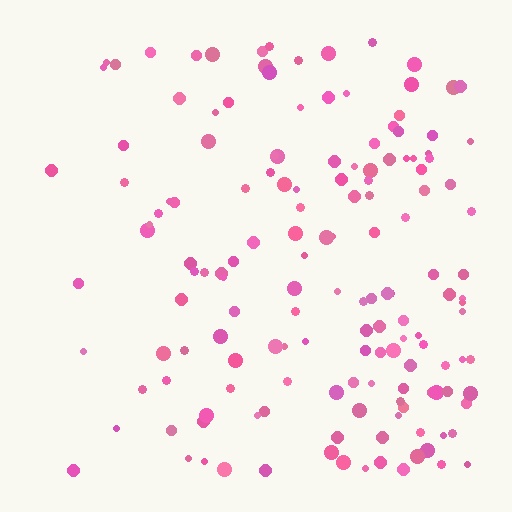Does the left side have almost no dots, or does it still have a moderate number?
Still a moderate number, just noticeably fewer than the right.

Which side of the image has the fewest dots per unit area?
The left.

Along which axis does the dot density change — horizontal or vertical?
Horizontal.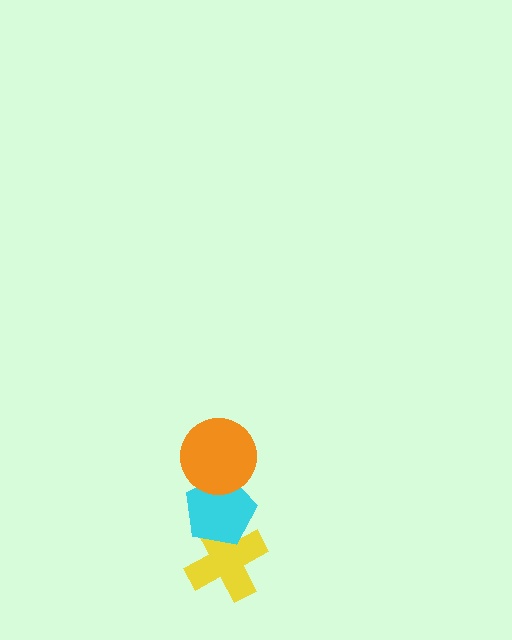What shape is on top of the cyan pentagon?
The orange circle is on top of the cyan pentagon.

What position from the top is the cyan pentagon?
The cyan pentagon is 2nd from the top.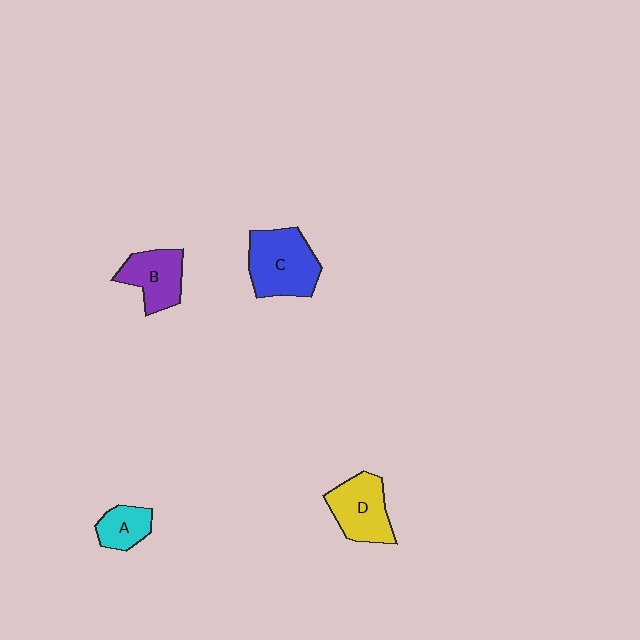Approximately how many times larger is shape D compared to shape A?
Approximately 1.8 times.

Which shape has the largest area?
Shape C (blue).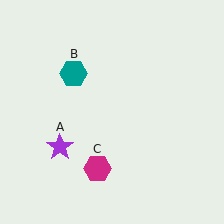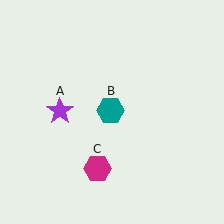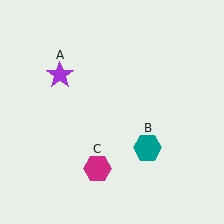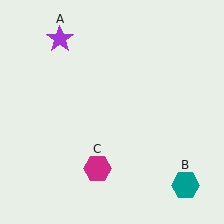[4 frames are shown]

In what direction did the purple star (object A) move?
The purple star (object A) moved up.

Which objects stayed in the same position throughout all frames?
Magenta hexagon (object C) remained stationary.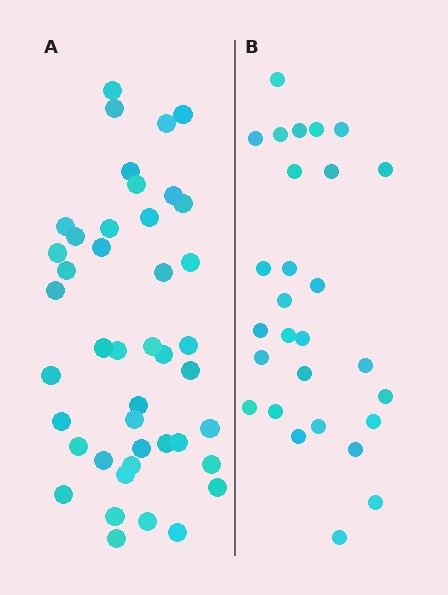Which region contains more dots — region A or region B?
Region A (the left region) has more dots.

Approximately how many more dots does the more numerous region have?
Region A has approximately 15 more dots than region B.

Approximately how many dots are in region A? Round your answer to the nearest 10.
About 40 dots. (The exact count is 43, which rounds to 40.)